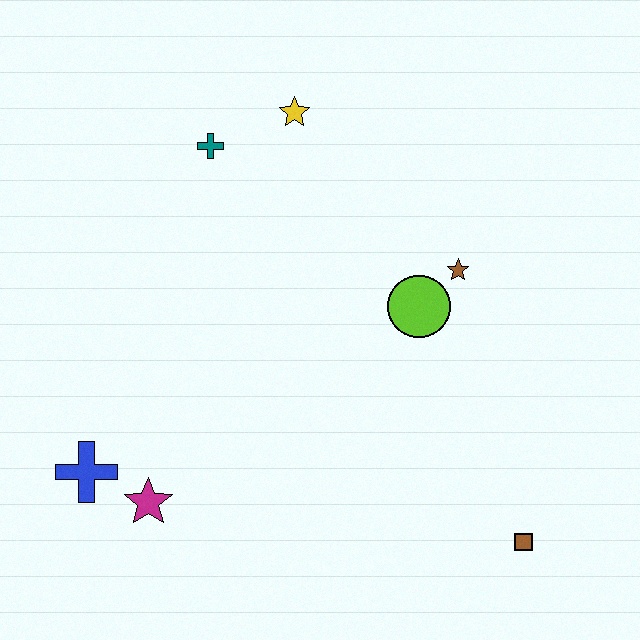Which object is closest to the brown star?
The lime circle is closest to the brown star.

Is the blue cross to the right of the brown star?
No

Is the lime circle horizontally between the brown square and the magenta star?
Yes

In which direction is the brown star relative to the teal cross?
The brown star is to the right of the teal cross.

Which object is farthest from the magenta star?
The yellow star is farthest from the magenta star.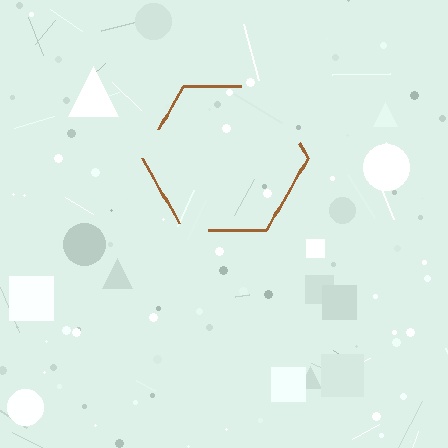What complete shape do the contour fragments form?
The contour fragments form a hexagon.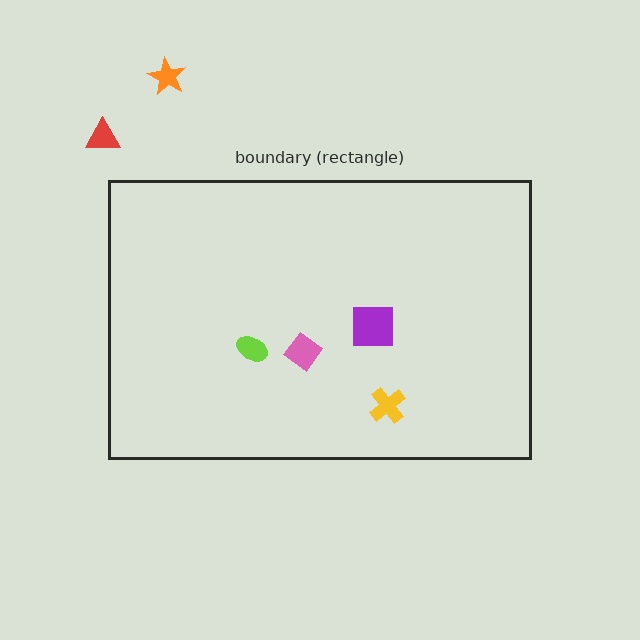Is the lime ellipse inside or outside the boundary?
Inside.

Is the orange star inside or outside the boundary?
Outside.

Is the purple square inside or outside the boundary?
Inside.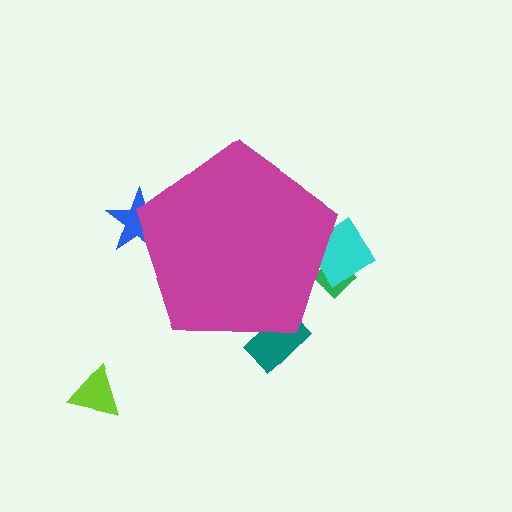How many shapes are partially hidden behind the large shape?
4 shapes are partially hidden.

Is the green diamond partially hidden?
Yes, the green diamond is partially hidden behind the magenta pentagon.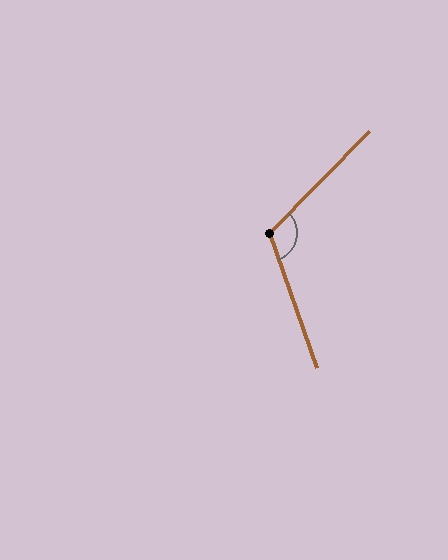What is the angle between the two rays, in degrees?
Approximately 116 degrees.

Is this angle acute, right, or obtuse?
It is obtuse.